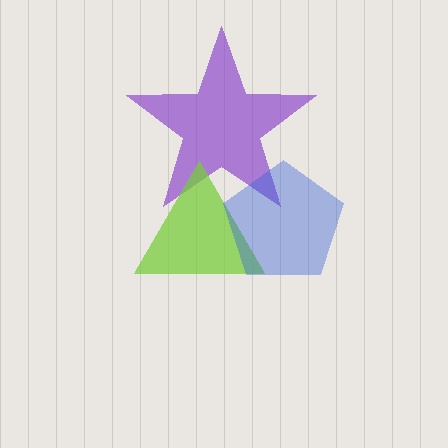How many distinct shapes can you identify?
There are 3 distinct shapes: a purple star, a lime triangle, a blue pentagon.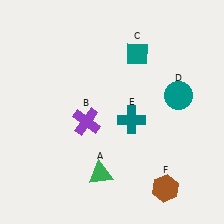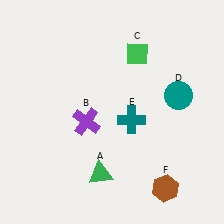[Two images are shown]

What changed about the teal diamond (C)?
In Image 1, C is teal. In Image 2, it changed to green.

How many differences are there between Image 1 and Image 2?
There is 1 difference between the two images.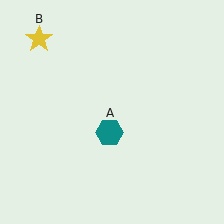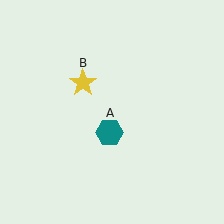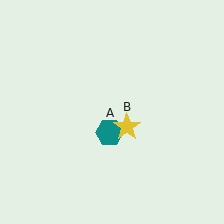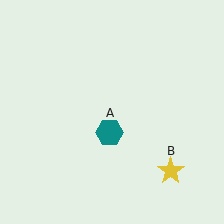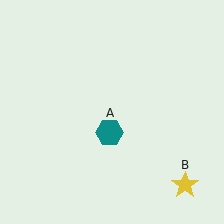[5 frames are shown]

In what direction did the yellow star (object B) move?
The yellow star (object B) moved down and to the right.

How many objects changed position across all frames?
1 object changed position: yellow star (object B).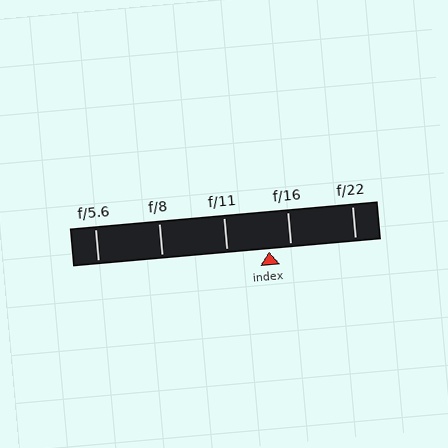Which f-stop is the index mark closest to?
The index mark is closest to f/16.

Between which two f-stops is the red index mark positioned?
The index mark is between f/11 and f/16.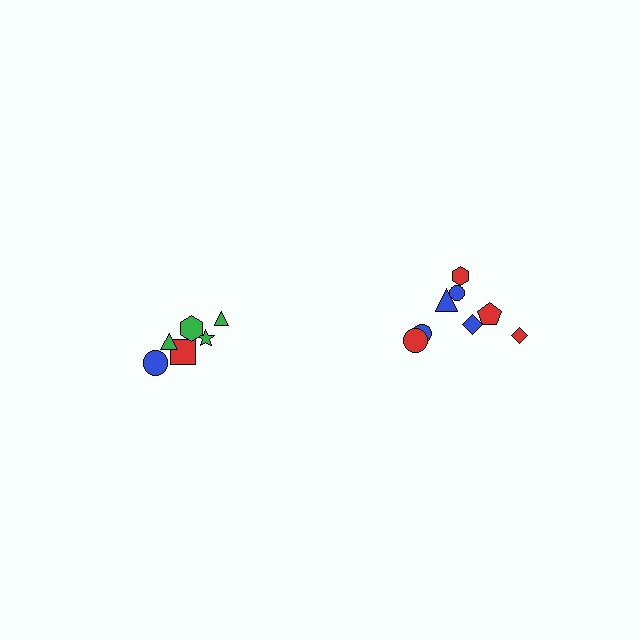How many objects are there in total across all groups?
There are 14 objects.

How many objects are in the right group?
There are 8 objects.